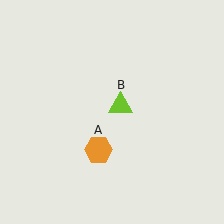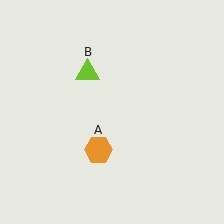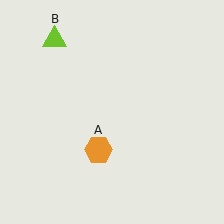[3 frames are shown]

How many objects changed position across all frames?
1 object changed position: lime triangle (object B).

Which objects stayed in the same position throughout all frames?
Orange hexagon (object A) remained stationary.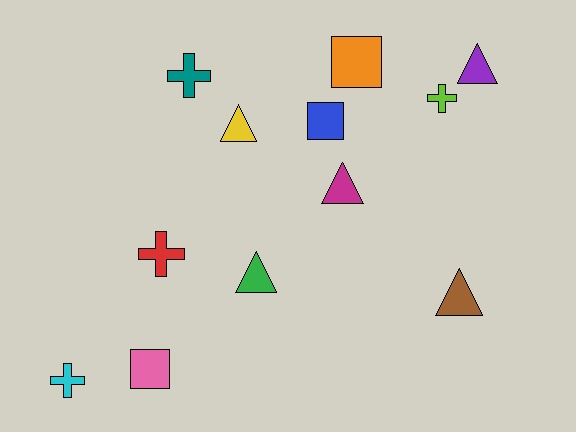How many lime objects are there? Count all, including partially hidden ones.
There is 1 lime object.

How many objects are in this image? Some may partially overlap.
There are 12 objects.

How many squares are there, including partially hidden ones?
There are 3 squares.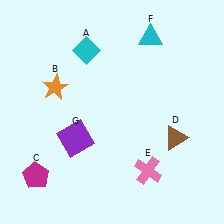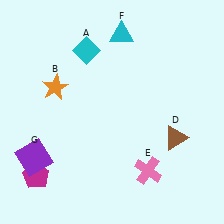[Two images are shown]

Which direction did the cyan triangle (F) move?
The cyan triangle (F) moved left.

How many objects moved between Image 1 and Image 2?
2 objects moved between the two images.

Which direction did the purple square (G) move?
The purple square (G) moved left.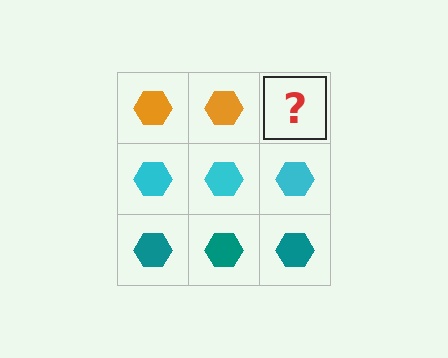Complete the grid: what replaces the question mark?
The question mark should be replaced with an orange hexagon.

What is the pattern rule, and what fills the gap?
The rule is that each row has a consistent color. The gap should be filled with an orange hexagon.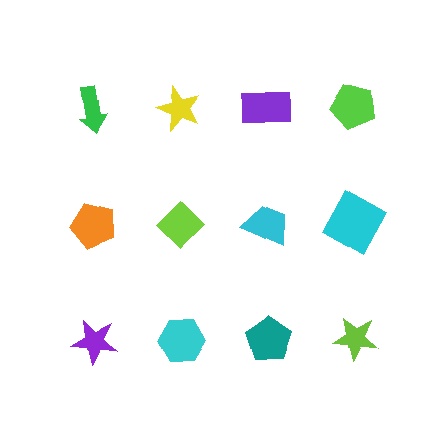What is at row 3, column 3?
A teal pentagon.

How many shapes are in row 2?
4 shapes.